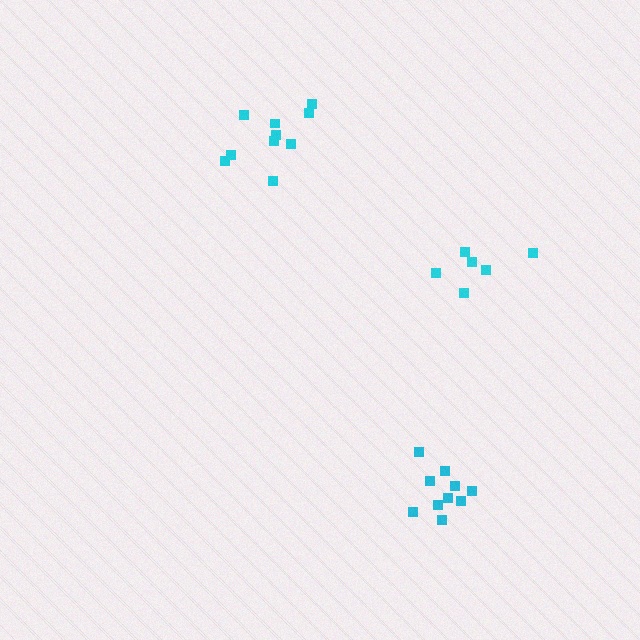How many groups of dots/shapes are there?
There are 3 groups.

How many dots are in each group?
Group 1: 10 dots, Group 2: 10 dots, Group 3: 6 dots (26 total).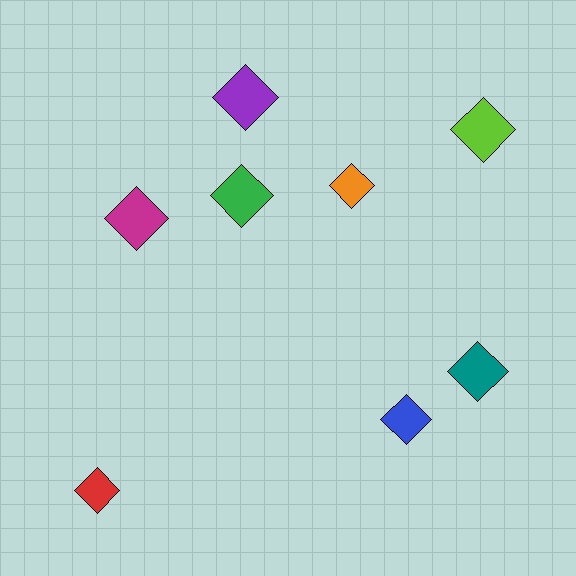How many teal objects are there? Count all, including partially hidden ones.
There is 1 teal object.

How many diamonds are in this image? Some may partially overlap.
There are 8 diamonds.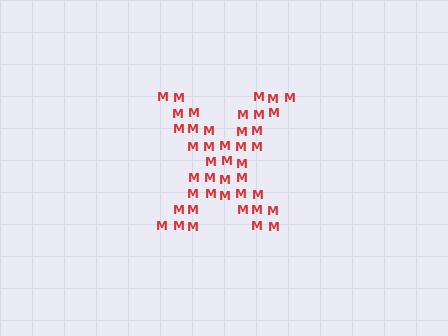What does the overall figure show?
The overall figure shows the letter X.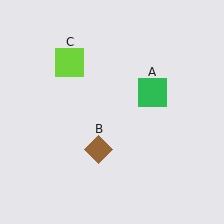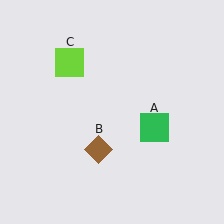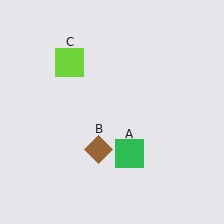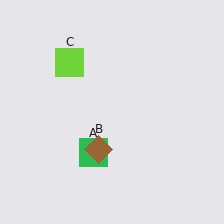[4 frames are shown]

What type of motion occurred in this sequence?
The green square (object A) rotated clockwise around the center of the scene.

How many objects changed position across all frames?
1 object changed position: green square (object A).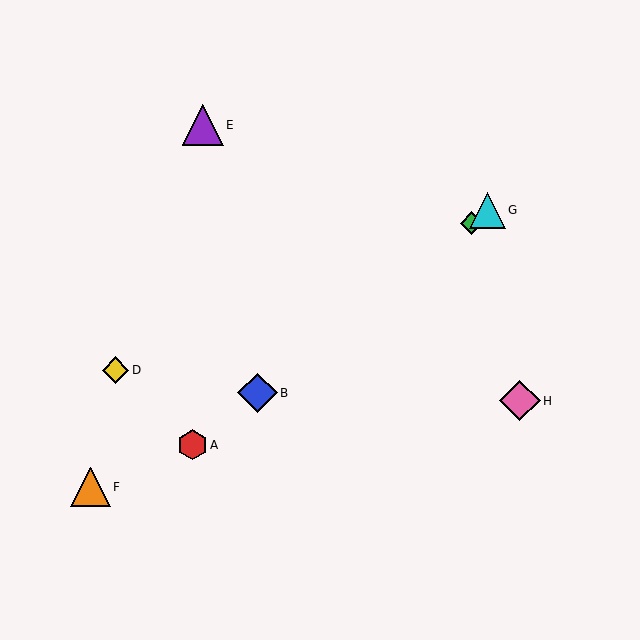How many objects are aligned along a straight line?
4 objects (A, B, C, G) are aligned along a straight line.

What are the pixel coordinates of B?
Object B is at (257, 393).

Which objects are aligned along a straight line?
Objects A, B, C, G are aligned along a straight line.